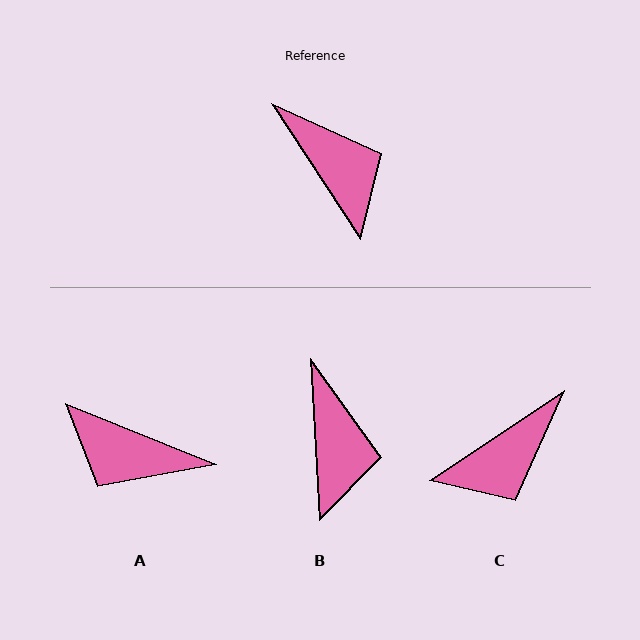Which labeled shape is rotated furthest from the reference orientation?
A, about 145 degrees away.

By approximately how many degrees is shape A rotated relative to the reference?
Approximately 145 degrees clockwise.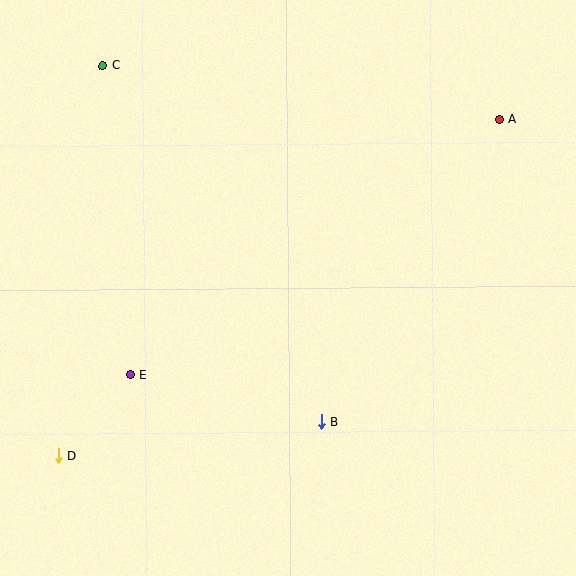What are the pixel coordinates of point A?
Point A is at (499, 120).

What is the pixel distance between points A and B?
The distance between A and B is 350 pixels.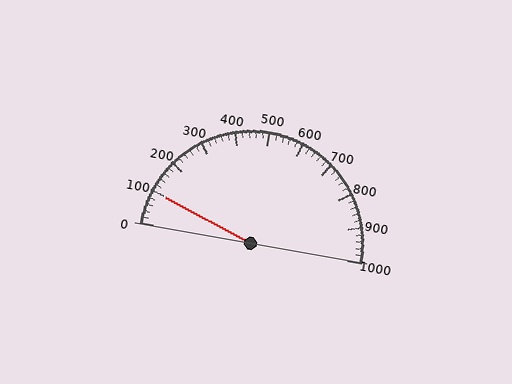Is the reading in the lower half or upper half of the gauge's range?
The reading is in the lower half of the range (0 to 1000).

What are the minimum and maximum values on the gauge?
The gauge ranges from 0 to 1000.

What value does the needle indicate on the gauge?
The needle indicates approximately 100.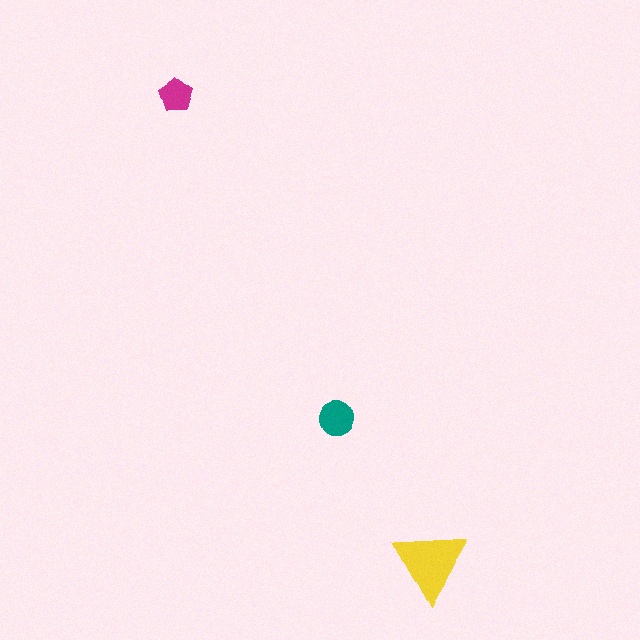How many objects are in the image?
There are 3 objects in the image.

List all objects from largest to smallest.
The yellow triangle, the teal circle, the magenta pentagon.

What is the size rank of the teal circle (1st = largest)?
2nd.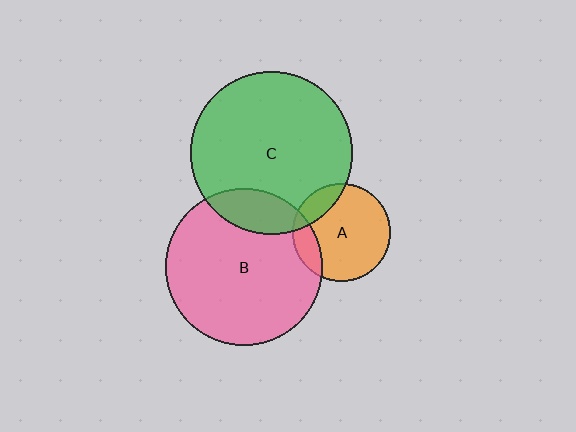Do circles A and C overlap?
Yes.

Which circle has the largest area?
Circle C (green).